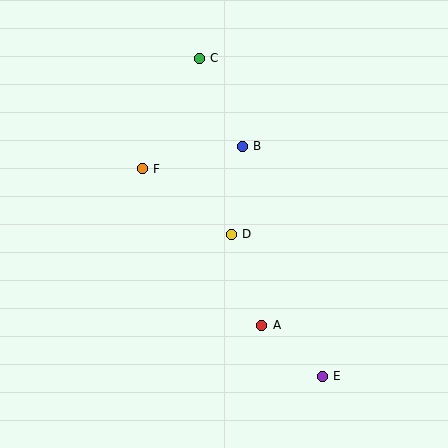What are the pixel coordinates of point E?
Point E is at (322, 376).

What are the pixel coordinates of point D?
Point D is at (231, 234).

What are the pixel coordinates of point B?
Point B is at (242, 146).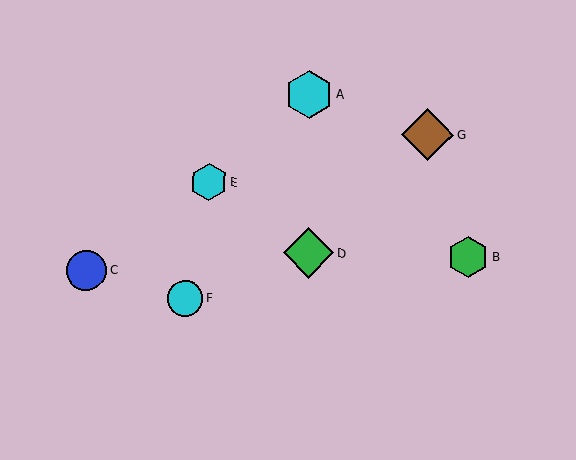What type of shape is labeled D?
Shape D is a green diamond.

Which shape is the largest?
The brown diamond (labeled G) is the largest.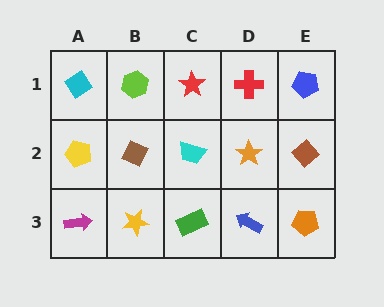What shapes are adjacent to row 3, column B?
A brown diamond (row 2, column B), a magenta arrow (row 3, column A), a green rectangle (row 3, column C).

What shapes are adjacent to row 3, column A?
A yellow pentagon (row 2, column A), a yellow star (row 3, column B).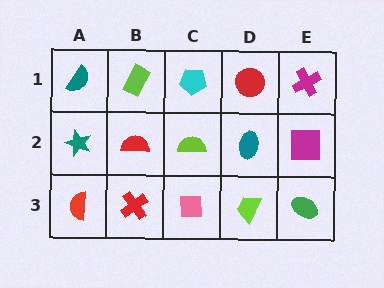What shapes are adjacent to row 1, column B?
A red semicircle (row 2, column B), a teal semicircle (row 1, column A), a cyan pentagon (row 1, column C).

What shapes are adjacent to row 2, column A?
A teal semicircle (row 1, column A), a red semicircle (row 3, column A), a red semicircle (row 2, column B).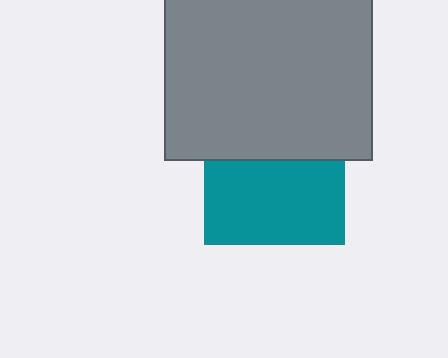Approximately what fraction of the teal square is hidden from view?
Roughly 41% of the teal square is hidden behind the gray square.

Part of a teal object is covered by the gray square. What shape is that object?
It is a square.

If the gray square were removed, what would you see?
You would see the complete teal square.